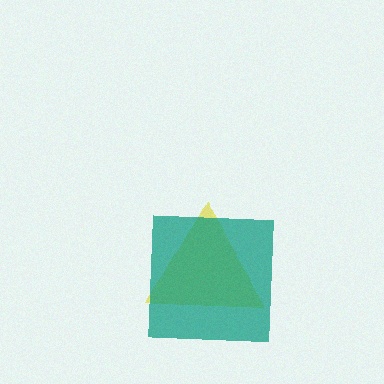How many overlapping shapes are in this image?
There are 2 overlapping shapes in the image.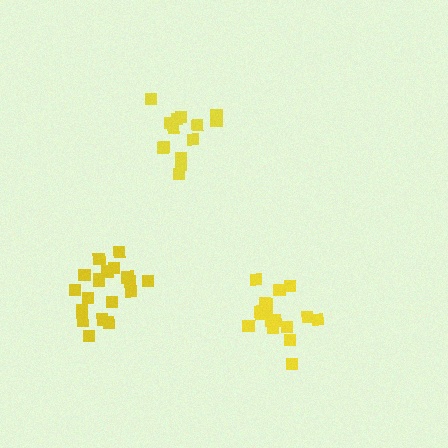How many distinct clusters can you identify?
There are 3 distinct clusters.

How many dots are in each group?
Group 1: 14 dots, Group 2: 18 dots, Group 3: 19 dots (51 total).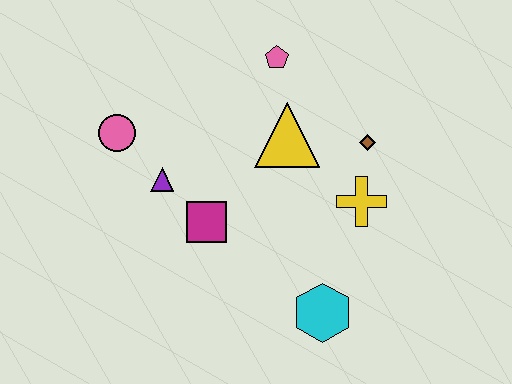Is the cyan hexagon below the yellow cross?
Yes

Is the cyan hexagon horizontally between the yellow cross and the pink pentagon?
Yes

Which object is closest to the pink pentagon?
The yellow triangle is closest to the pink pentagon.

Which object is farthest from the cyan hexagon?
The pink circle is farthest from the cyan hexagon.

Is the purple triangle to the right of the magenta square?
No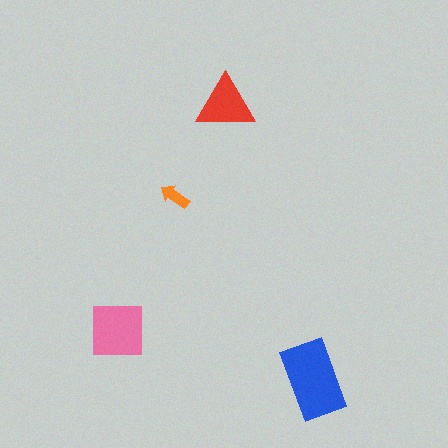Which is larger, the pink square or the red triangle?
The pink square.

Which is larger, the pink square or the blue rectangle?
The blue rectangle.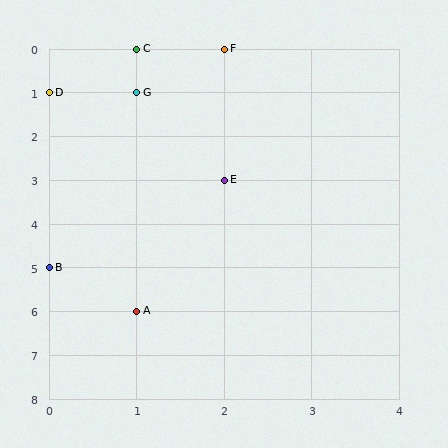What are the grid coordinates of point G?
Point G is at grid coordinates (1, 1).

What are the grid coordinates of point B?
Point B is at grid coordinates (0, 5).